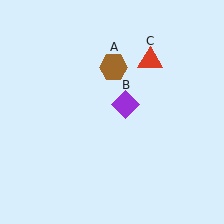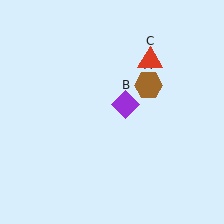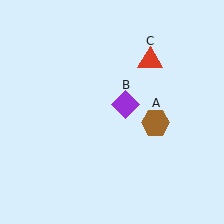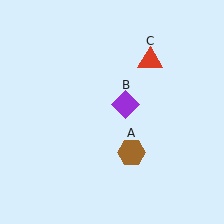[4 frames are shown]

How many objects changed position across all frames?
1 object changed position: brown hexagon (object A).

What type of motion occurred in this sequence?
The brown hexagon (object A) rotated clockwise around the center of the scene.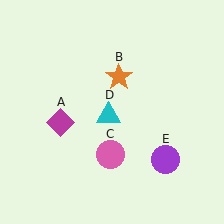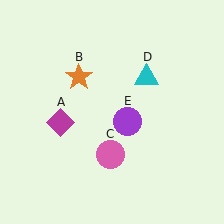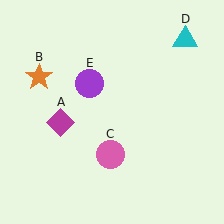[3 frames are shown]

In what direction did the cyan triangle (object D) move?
The cyan triangle (object D) moved up and to the right.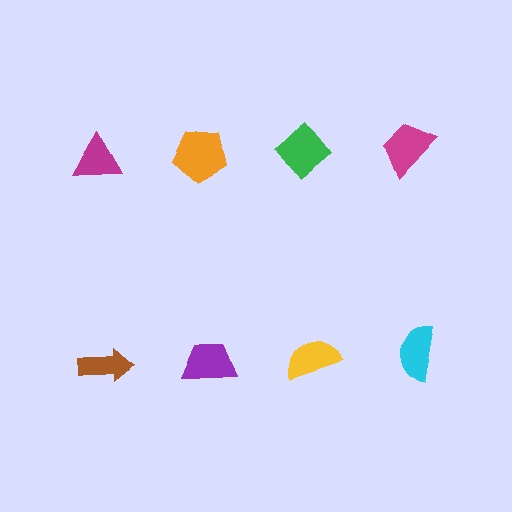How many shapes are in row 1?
4 shapes.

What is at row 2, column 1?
A brown arrow.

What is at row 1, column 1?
A magenta triangle.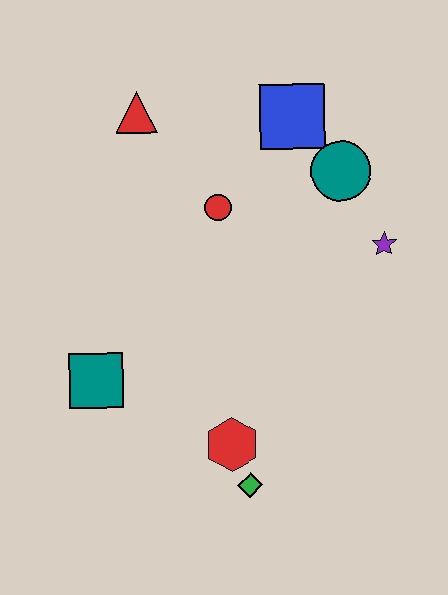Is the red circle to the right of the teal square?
Yes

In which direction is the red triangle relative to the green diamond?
The red triangle is above the green diamond.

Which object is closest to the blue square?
The teal circle is closest to the blue square.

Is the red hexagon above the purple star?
No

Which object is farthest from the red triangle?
The green diamond is farthest from the red triangle.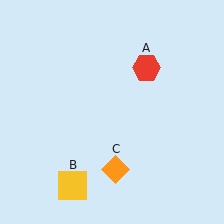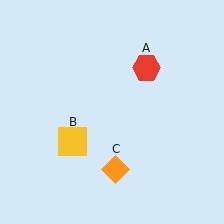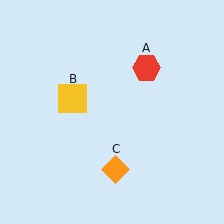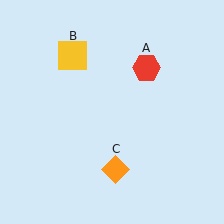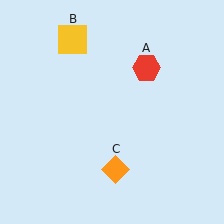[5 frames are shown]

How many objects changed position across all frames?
1 object changed position: yellow square (object B).